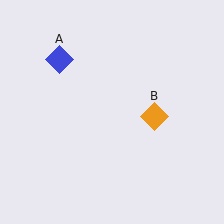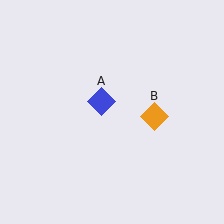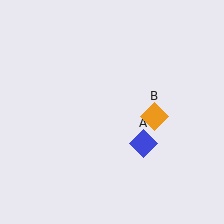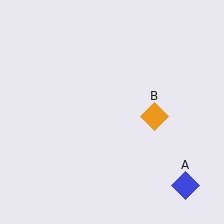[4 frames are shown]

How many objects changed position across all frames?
1 object changed position: blue diamond (object A).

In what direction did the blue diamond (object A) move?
The blue diamond (object A) moved down and to the right.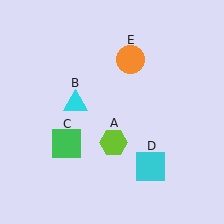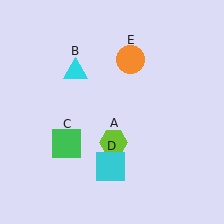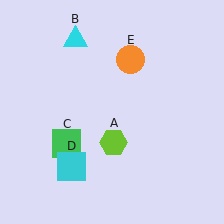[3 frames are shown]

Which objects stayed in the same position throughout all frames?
Lime hexagon (object A) and green square (object C) and orange circle (object E) remained stationary.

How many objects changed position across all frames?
2 objects changed position: cyan triangle (object B), cyan square (object D).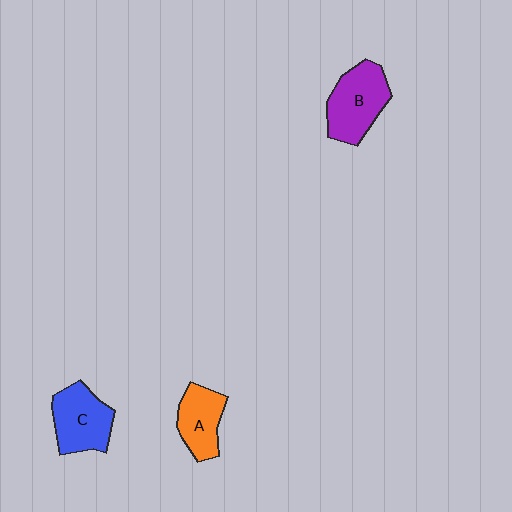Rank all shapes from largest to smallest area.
From largest to smallest: B (purple), C (blue), A (orange).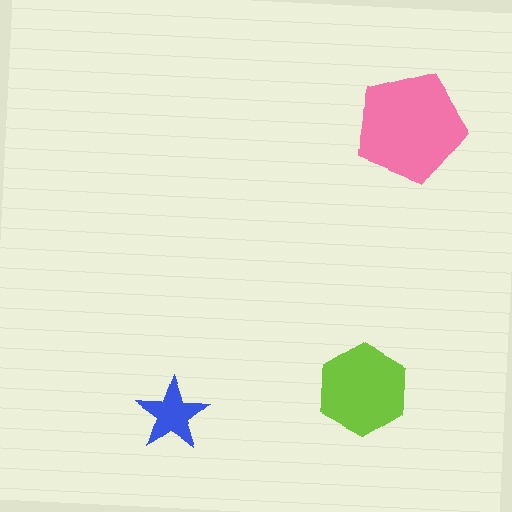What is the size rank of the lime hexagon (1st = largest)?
2nd.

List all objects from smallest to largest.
The blue star, the lime hexagon, the pink pentagon.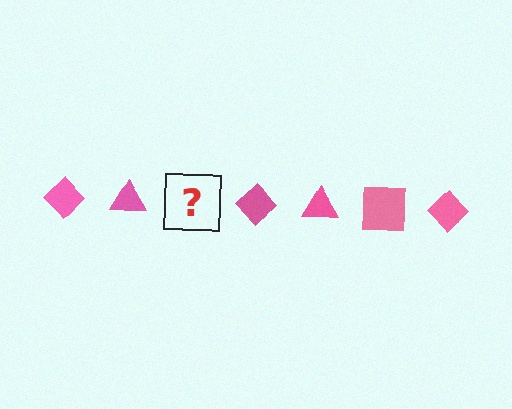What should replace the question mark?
The question mark should be replaced with a pink square.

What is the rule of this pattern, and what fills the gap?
The rule is that the pattern cycles through diamond, triangle, square shapes in pink. The gap should be filled with a pink square.